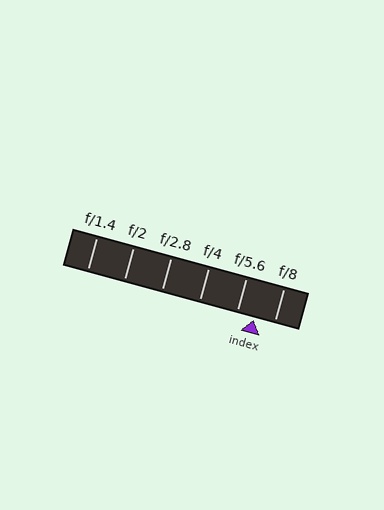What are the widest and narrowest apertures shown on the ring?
The widest aperture shown is f/1.4 and the narrowest is f/8.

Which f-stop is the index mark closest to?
The index mark is closest to f/5.6.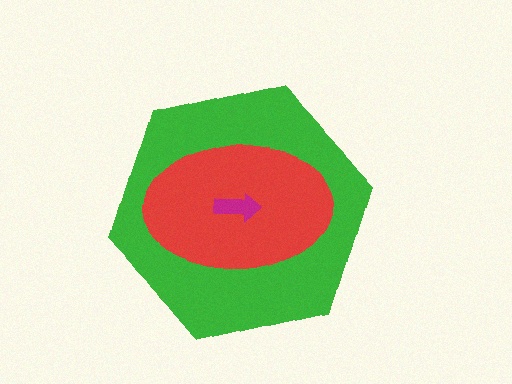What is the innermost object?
The magenta arrow.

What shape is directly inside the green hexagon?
The red ellipse.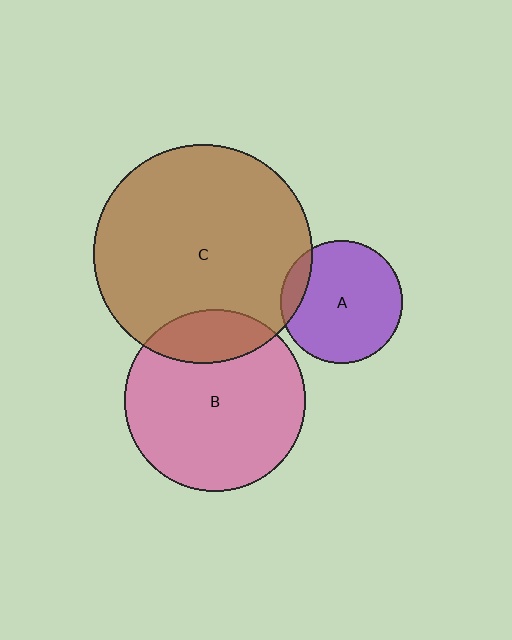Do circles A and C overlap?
Yes.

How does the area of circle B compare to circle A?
Approximately 2.2 times.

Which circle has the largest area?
Circle C (brown).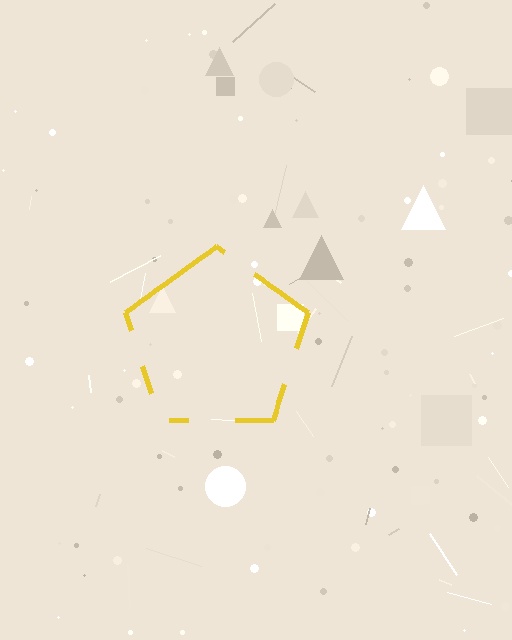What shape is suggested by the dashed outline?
The dashed outline suggests a pentagon.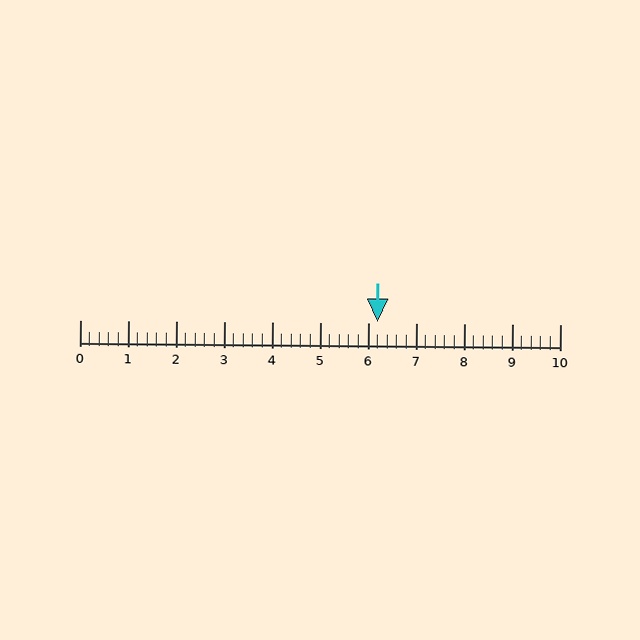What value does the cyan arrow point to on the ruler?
The cyan arrow points to approximately 6.2.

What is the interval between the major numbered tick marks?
The major tick marks are spaced 1 units apart.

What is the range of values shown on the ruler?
The ruler shows values from 0 to 10.